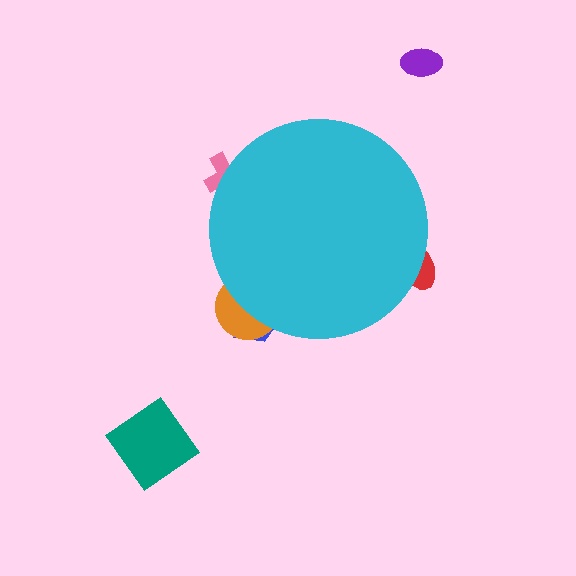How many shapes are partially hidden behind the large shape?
4 shapes are partially hidden.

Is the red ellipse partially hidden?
Yes, the red ellipse is partially hidden behind the cyan circle.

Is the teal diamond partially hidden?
No, the teal diamond is fully visible.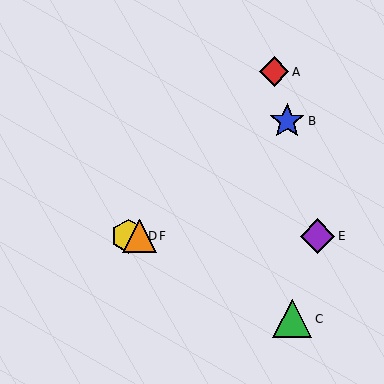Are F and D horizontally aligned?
Yes, both are at y≈236.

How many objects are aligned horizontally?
3 objects (D, E, F) are aligned horizontally.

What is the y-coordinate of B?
Object B is at y≈121.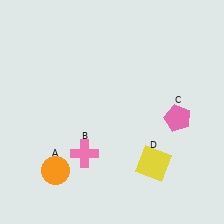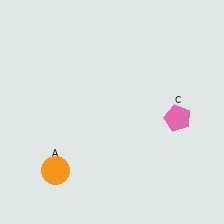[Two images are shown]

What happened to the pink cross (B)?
The pink cross (B) was removed in Image 2. It was in the bottom-left area of Image 1.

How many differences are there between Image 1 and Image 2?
There are 2 differences between the two images.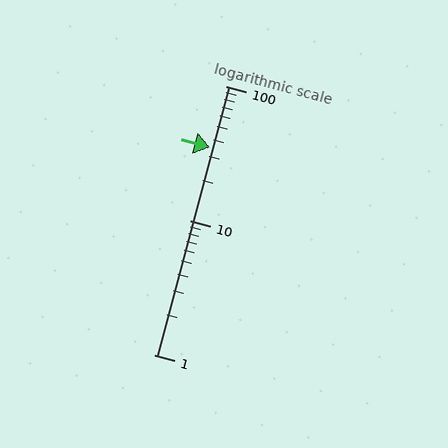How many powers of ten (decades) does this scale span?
The scale spans 2 decades, from 1 to 100.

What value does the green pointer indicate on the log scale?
The pointer indicates approximately 35.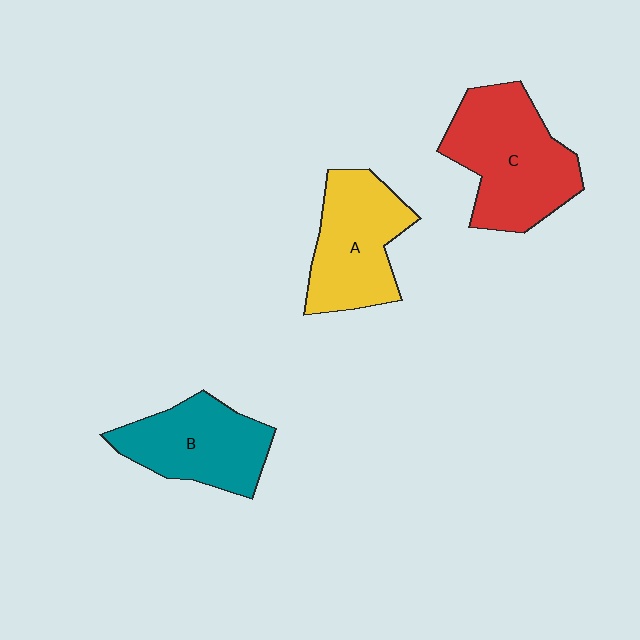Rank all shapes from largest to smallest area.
From largest to smallest: C (red), A (yellow), B (teal).